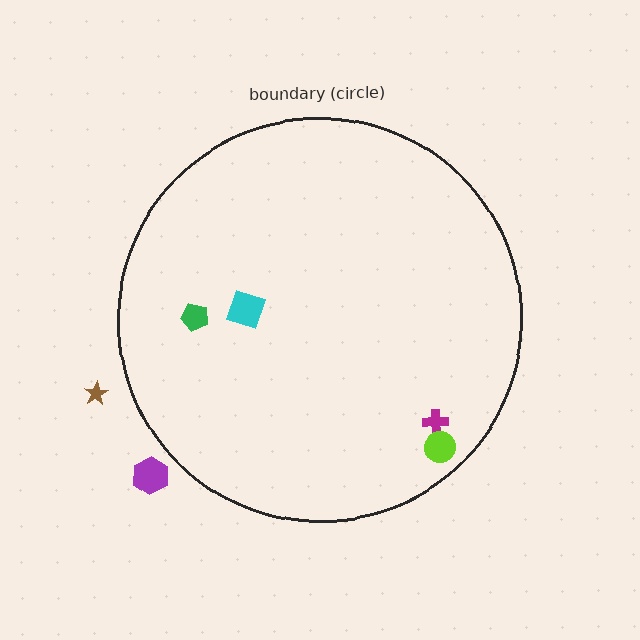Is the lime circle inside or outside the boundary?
Inside.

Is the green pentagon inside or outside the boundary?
Inside.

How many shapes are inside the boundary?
4 inside, 2 outside.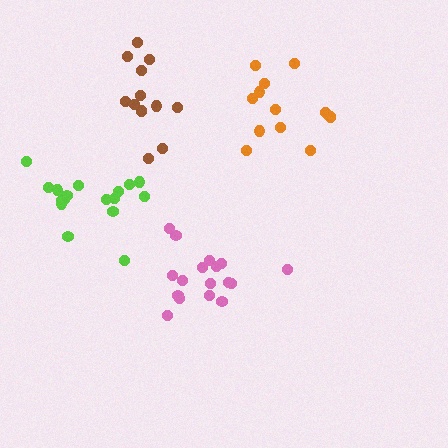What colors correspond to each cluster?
The clusters are colored: pink, brown, lime, orange.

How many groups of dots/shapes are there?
There are 4 groups.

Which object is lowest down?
The pink cluster is bottommost.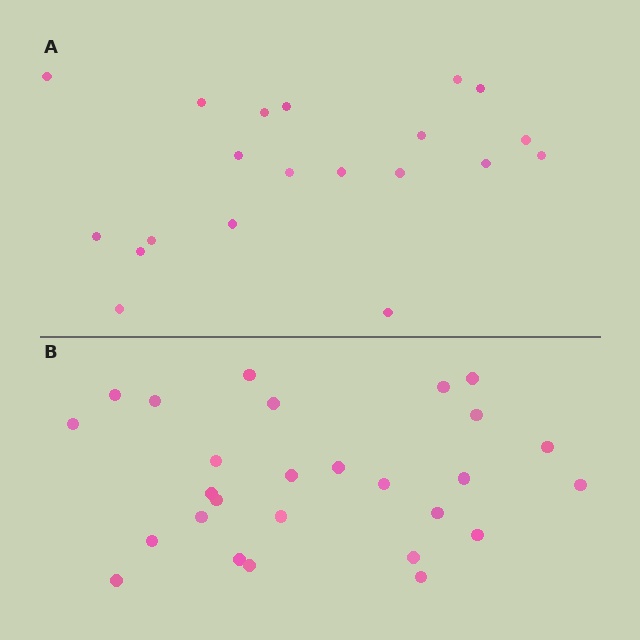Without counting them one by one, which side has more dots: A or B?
Region B (the bottom region) has more dots.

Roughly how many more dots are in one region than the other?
Region B has roughly 8 or so more dots than region A.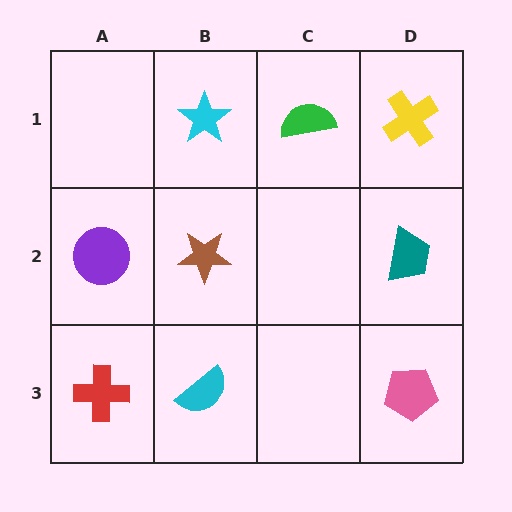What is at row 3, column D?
A pink pentagon.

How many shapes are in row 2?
3 shapes.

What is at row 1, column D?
A yellow cross.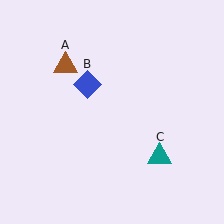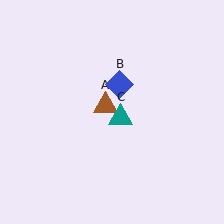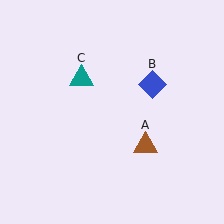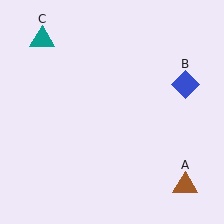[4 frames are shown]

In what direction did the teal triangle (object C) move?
The teal triangle (object C) moved up and to the left.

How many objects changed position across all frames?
3 objects changed position: brown triangle (object A), blue diamond (object B), teal triangle (object C).